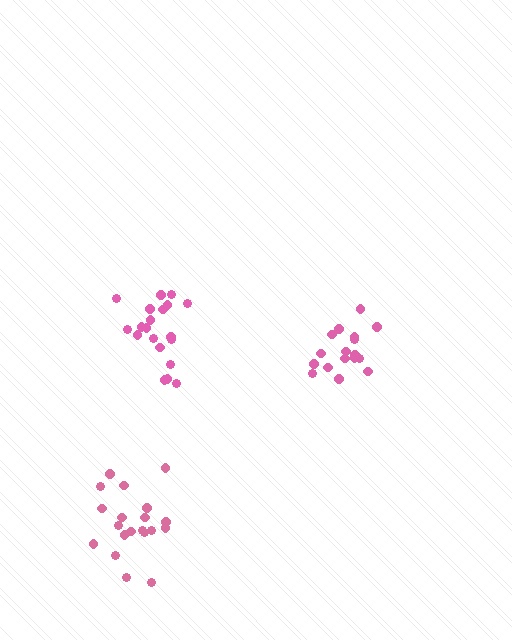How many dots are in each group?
Group 1: 20 dots, Group 2: 20 dots, Group 3: 17 dots (57 total).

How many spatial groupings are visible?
There are 3 spatial groupings.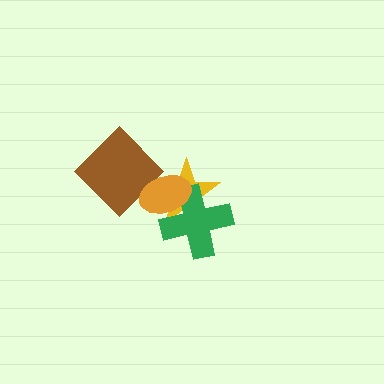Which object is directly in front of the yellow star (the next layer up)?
The green cross is directly in front of the yellow star.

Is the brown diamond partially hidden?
Yes, it is partially covered by another shape.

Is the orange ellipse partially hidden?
No, no other shape covers it.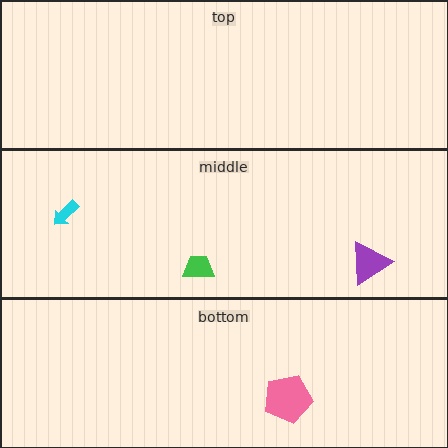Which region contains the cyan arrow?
The middle region.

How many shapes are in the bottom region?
1.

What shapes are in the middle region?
The green trapezoid, the purple triangle, the cyan arrow.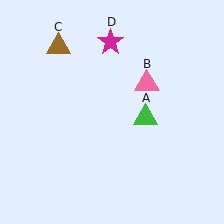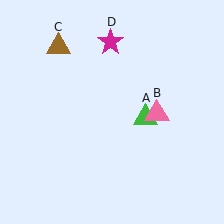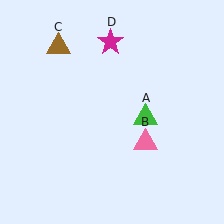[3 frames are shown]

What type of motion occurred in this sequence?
The pink triangle (object B) rotated clockwise around the center of the scene.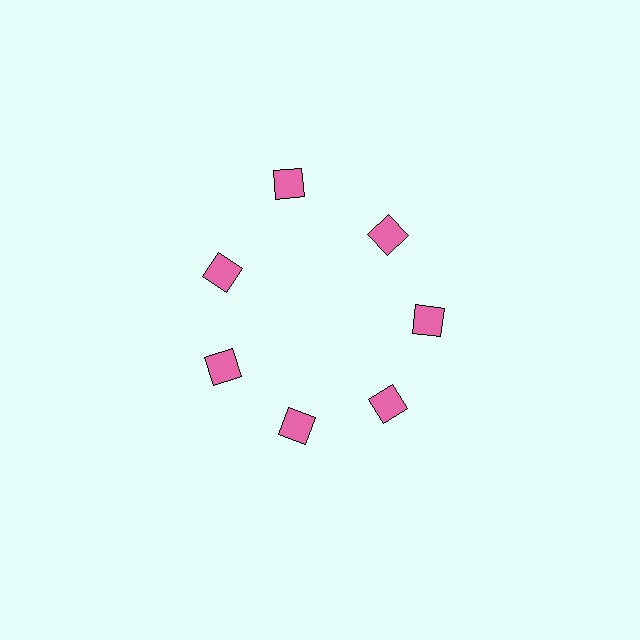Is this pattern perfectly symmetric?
No. The 7 pink squares are arranged in a ring, but one element near the 12 o'clock position is pushed outward from the center, breaking the 7-fold rotational symmetry.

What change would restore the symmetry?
The symmetry would be restored by moving it inward, back onto the ring so that all 7 squares sit at equal angles and equal distance from the center.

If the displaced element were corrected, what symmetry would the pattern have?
It would have 7-fold rotational symmetry — the pattern would map onto itself every 51 degrees.